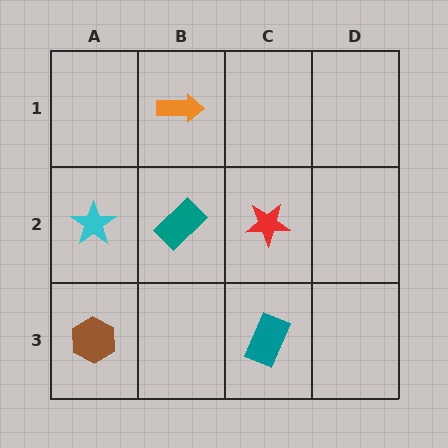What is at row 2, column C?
A red star.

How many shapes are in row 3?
2 shapes.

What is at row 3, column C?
A teal rectangle.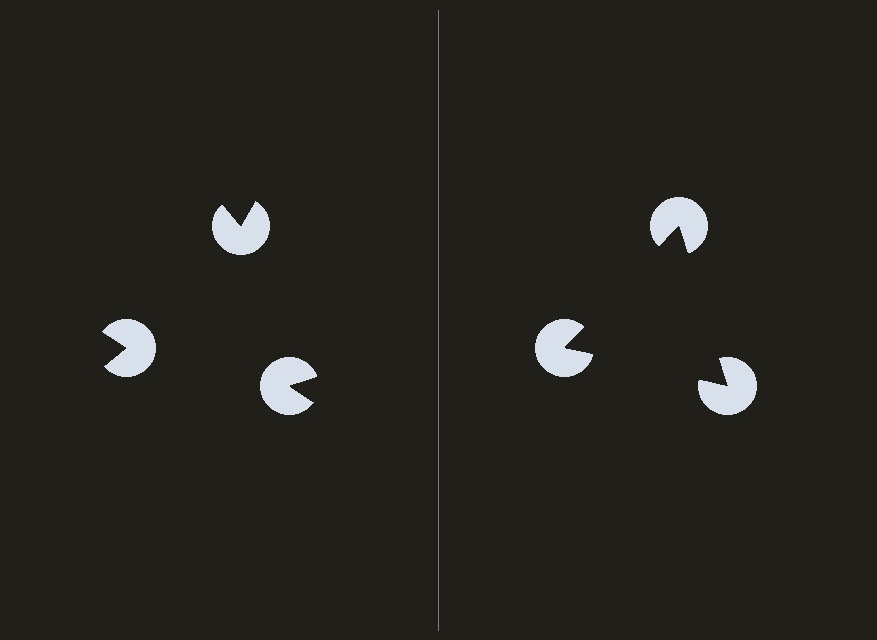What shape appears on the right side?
An illusory triangle.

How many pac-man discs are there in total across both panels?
6 — 3 on each side.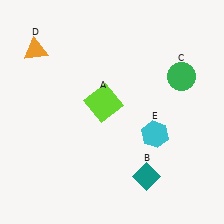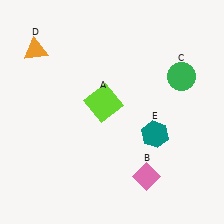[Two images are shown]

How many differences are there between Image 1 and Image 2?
There are 2 differences between the two images.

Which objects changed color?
B changed from teal to pink. E changed from cyan to teal.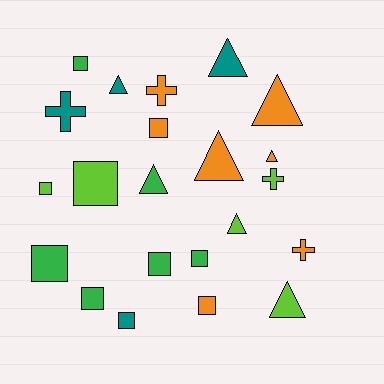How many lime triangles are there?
There are 2 lime triangles.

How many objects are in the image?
There are 22 objects.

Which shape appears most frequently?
Square, with 10 objects.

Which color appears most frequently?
Orange, with 7 objects.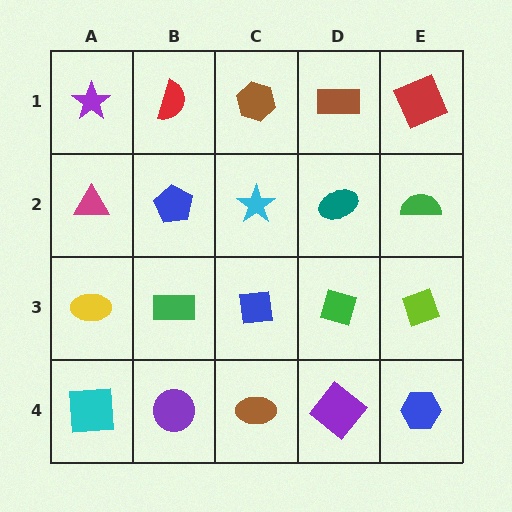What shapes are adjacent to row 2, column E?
A red square (row 1, column E), a lime diamond (row 3, column E), a teal ellipse (row 2, column D).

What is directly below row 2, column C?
A blue square.